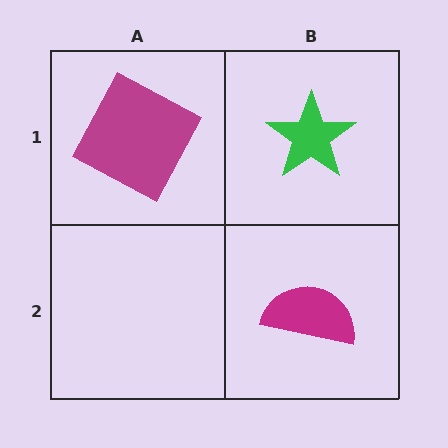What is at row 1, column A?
A magenta square.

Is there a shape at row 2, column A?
No, that cell is empty.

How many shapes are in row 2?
1 shape.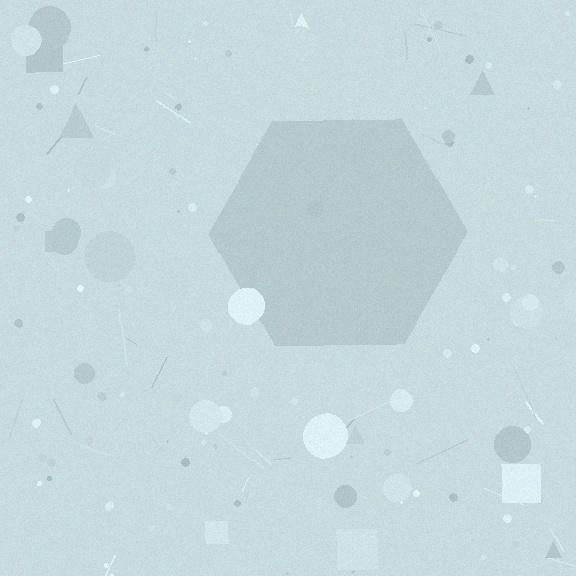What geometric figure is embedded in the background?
A hexagon is embedded in the background.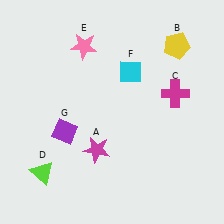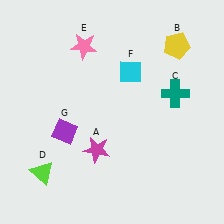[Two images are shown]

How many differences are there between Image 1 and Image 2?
There is 1 difference between the two images.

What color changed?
The cross (C) changed from magenta in Image 1 to teal in Image 2.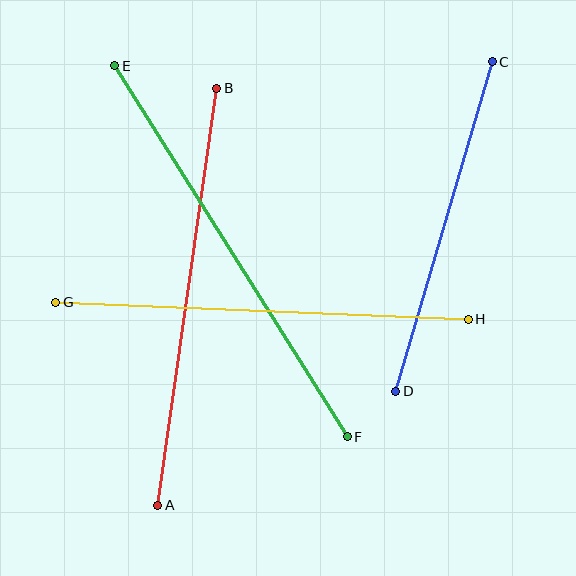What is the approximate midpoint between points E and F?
The midpoint is at approximately (231, 251) pixels.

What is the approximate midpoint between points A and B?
The midpoint is at approximately (187, 297) pixels.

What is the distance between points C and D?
The distance is approximately 343 pixels.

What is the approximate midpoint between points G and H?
The midpoint is at approximately (262, 311) pixels.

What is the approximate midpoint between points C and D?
The midpoint is at approximately (444, 226) pixels.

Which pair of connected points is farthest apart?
Points E and F are farthest apart.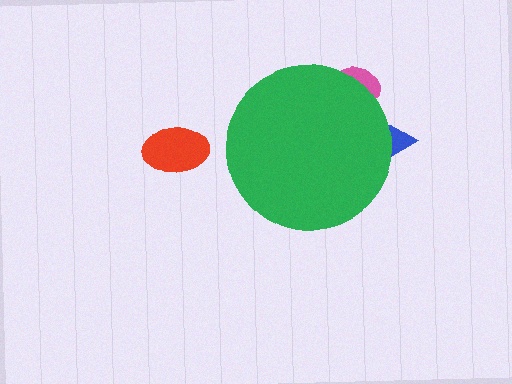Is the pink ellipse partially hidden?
Yes, the pink ellipse is partially hidden behind the green circle.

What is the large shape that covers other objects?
A green circle.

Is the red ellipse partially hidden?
No, the red ellipse is fully visible.